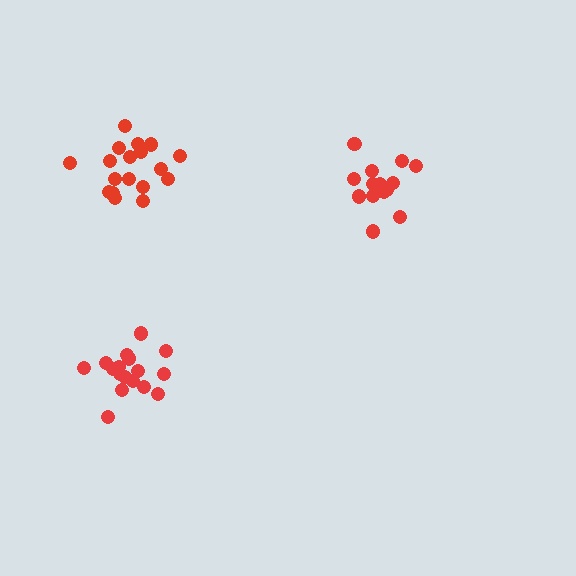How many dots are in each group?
Group 1: 14 dots, Group 2: 18 dots, Group 3: 17 dots (49 total).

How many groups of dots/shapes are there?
There are 3 groups.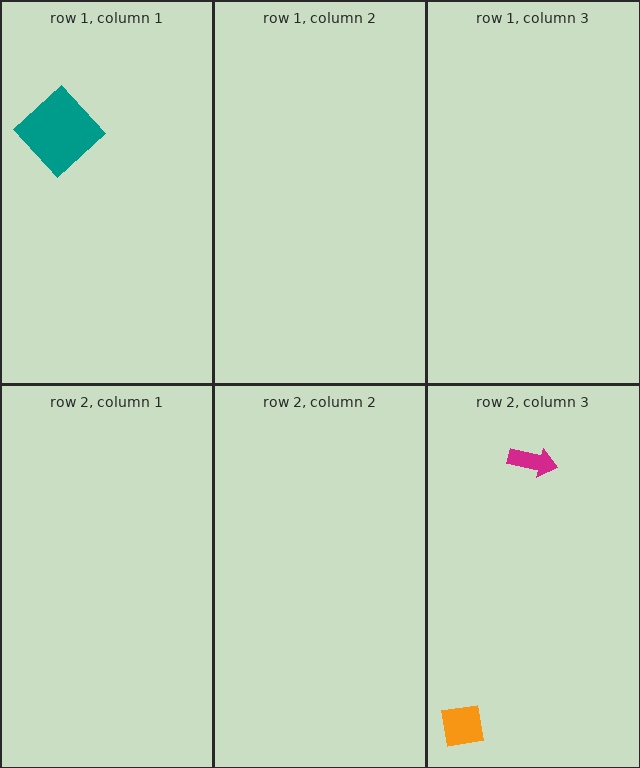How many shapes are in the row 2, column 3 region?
2.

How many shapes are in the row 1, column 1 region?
1.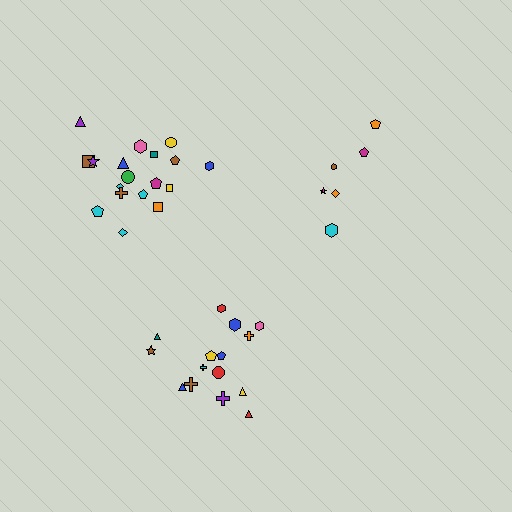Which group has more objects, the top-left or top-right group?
The top-left group.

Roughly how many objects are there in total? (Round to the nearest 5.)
Roughly 40 objects in total.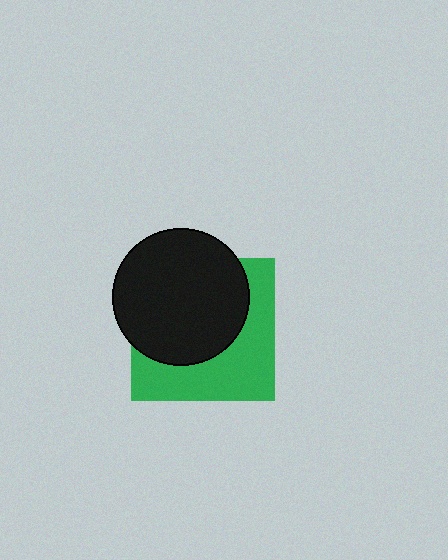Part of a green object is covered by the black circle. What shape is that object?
It is a square.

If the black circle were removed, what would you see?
You would see the complete green square.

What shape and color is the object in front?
The object in front is a black circle.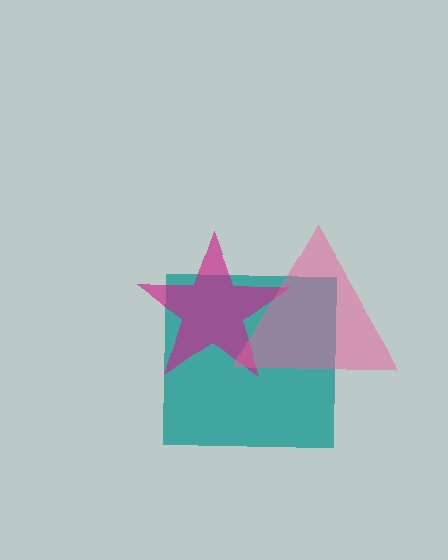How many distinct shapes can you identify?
There are 3 distinct shapes: a teal square, a magenta star, a pink triangle.